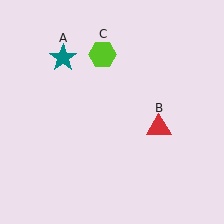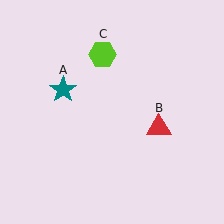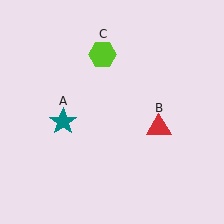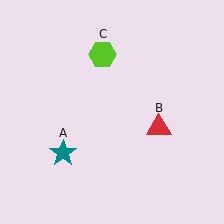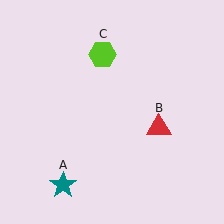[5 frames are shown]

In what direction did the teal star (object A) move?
The teal star (object A) moved down.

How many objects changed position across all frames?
1 object changed position: teal star (object A).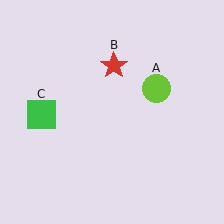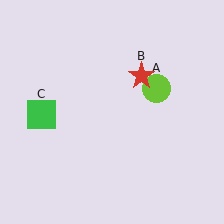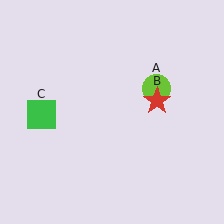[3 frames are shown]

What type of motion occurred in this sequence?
The red star (object B) rotated clockwise around the center of the scene.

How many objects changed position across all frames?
1 object changed position: red star (object B).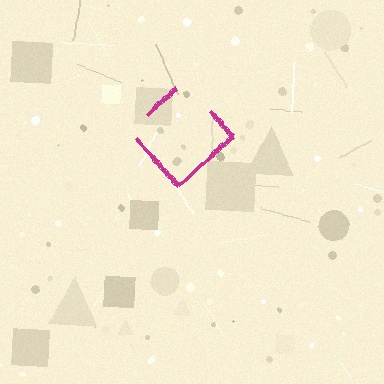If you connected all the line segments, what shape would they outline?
They would outline a diamond.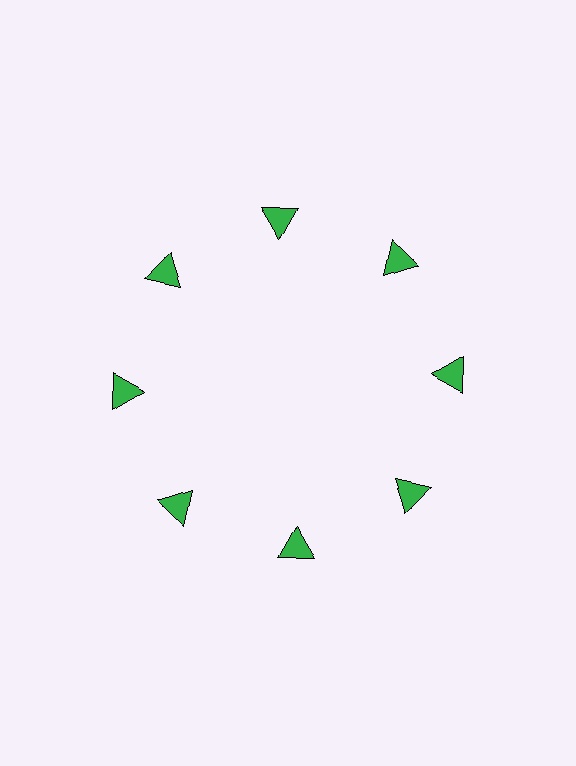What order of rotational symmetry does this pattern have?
This pattern has 8-fold rotational symmetry.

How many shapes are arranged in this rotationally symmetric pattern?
There are 8 shapes, arranged in 8 groups of 1.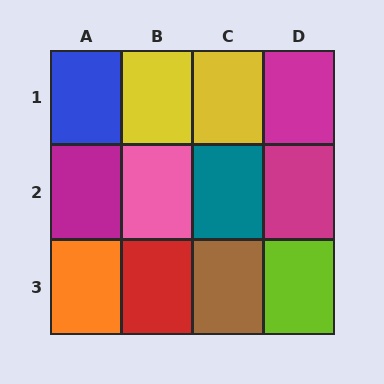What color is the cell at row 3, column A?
Orange.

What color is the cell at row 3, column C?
Brown.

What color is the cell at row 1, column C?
Yellow.